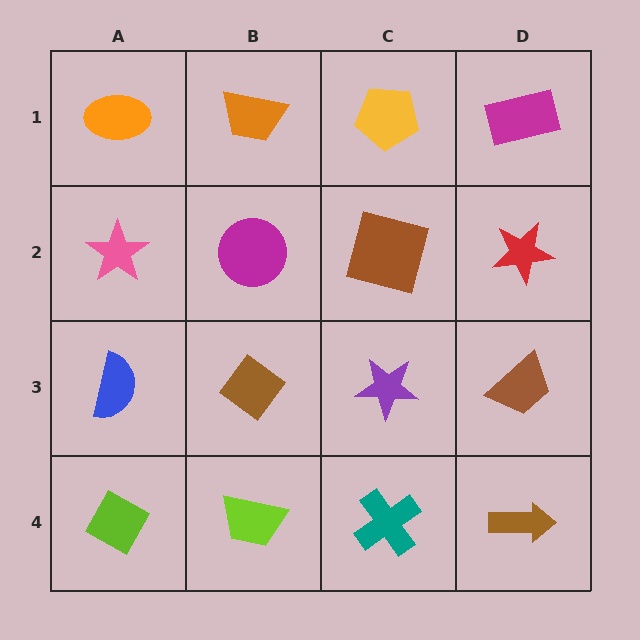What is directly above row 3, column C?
A brown square.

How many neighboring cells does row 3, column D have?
3.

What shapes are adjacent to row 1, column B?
A magenta circle (row 2, column B), an orange ellipse (row 1, column A), a yellow pentagon (row 1, column C).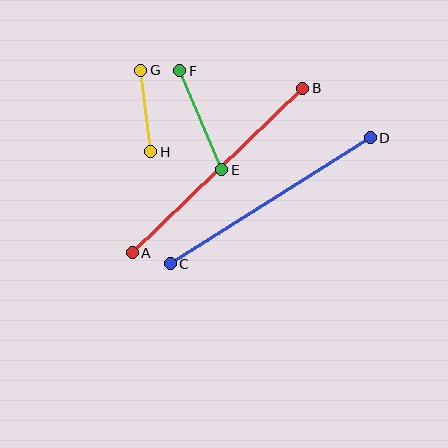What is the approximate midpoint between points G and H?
The midpoint is at approximately (146, 111) pixels.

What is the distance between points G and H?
The distance is approximately 82 pixels.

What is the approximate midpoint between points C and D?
The midpoint is at approximately (270, 201) pixels.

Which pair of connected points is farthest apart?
Points C and D are farthest apart.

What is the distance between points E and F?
The distance is approximately 107 pixels.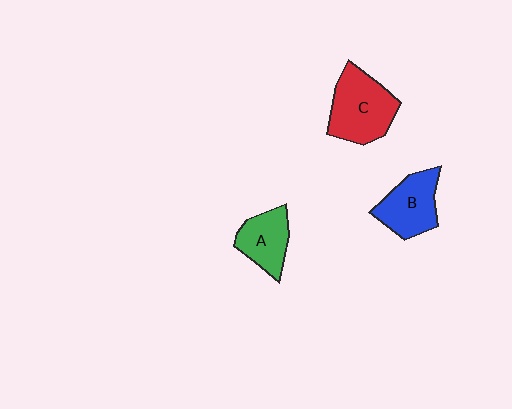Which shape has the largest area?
Shape C (red).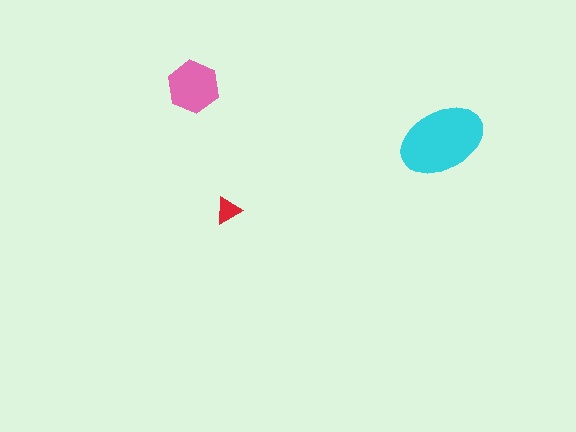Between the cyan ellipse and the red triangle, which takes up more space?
The cyan ellipse.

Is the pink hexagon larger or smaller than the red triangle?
Larger.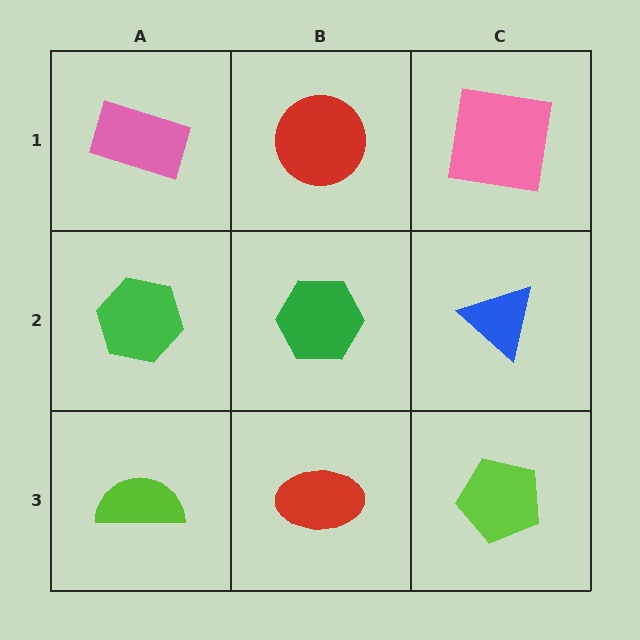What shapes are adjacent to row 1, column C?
A blue triangle (row 2, column C), a red circle (row 1, column B).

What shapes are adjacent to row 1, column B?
A green hexagon (row 2, column B), a pink rectangle (row 1, column A), a pink square (row 1, column C).